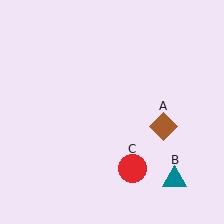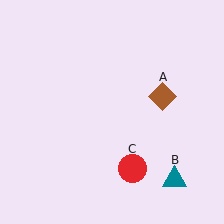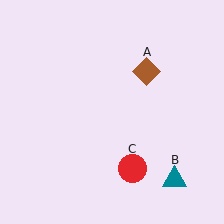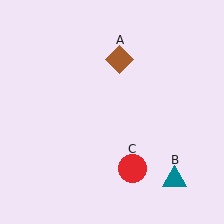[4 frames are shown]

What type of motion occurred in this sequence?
The brown diamond (object A) rotated counterclockwise around the center of the scene.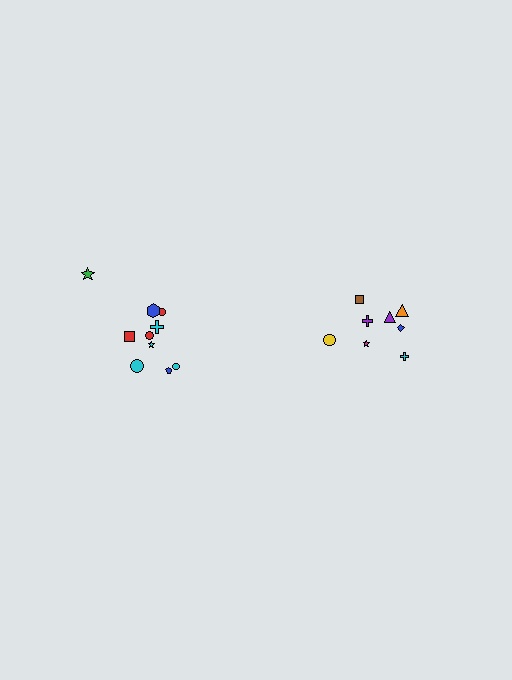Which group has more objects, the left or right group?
The left group.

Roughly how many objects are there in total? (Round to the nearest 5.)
Roughly 20 objects in total.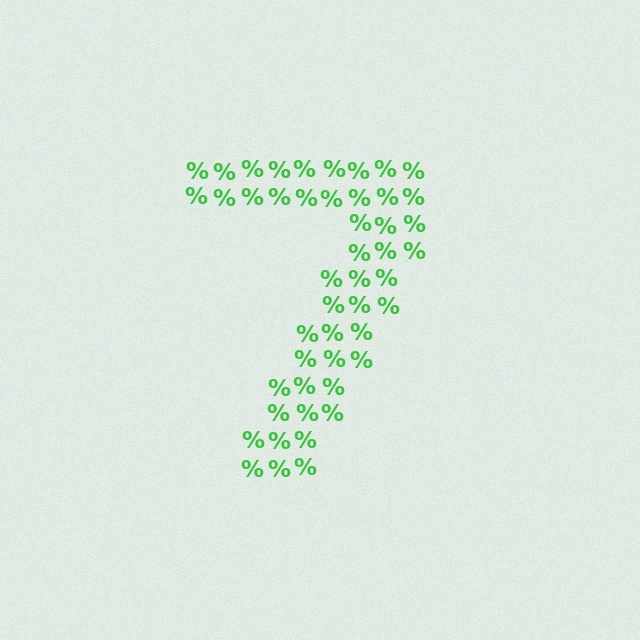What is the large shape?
The large shape is the digit 7.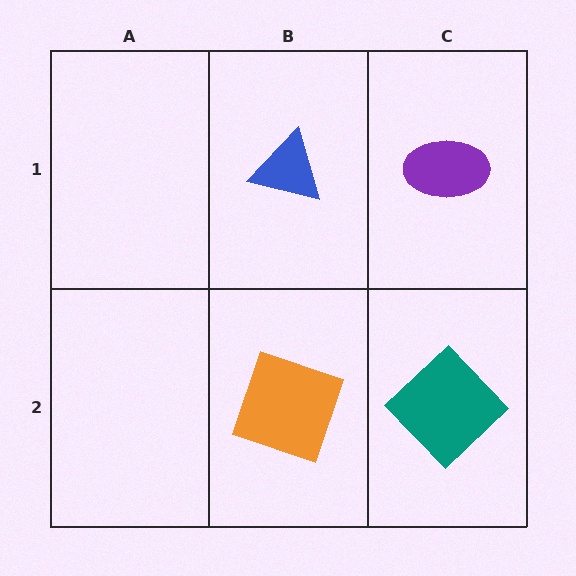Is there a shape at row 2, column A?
No, that cell is empty.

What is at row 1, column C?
A purple ellipse.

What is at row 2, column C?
A teal diamond.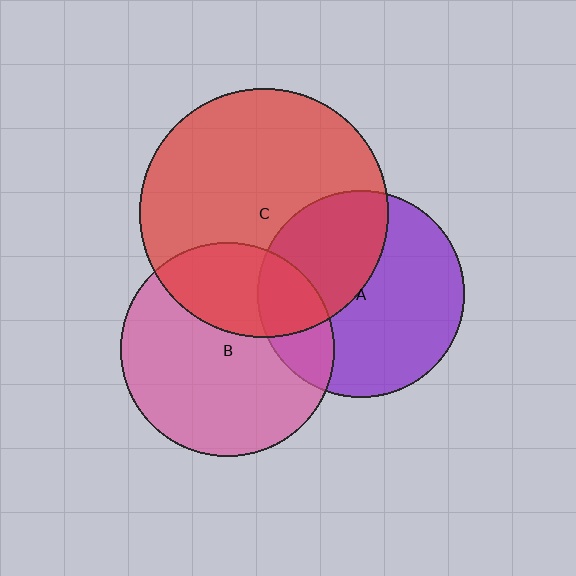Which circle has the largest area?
Circle C (red).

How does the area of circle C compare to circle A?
Approximately 1.5 times.